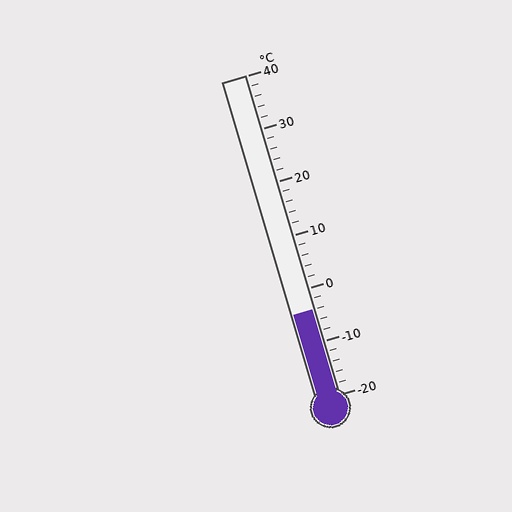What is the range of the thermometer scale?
The thermometer scale ranges from -20°C to 40°C.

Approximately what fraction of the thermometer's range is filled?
The thermometer is filled to approximately 25% of its range.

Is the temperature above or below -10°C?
The temperature is above -10°C.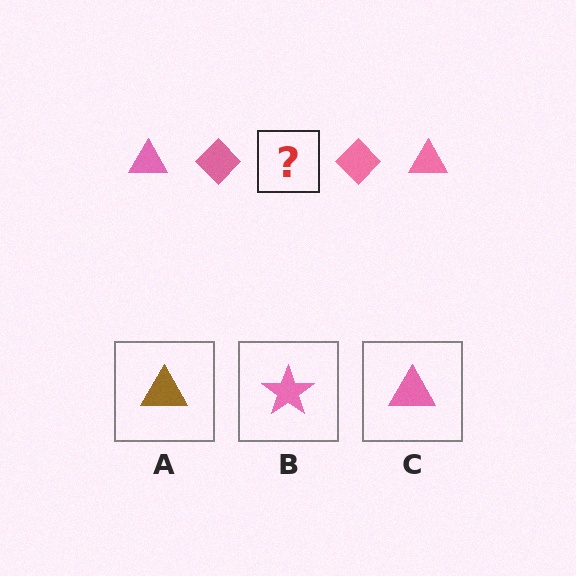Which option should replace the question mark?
Option C.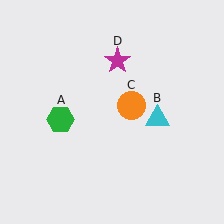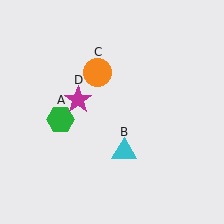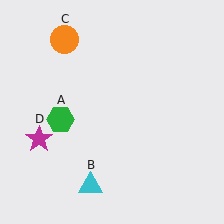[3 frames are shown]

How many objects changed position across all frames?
3 objects changed position: cyan triangle (object B), orange circle (object C), magenta star (object D).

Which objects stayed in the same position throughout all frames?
Green hexagon (object A) remained stationary.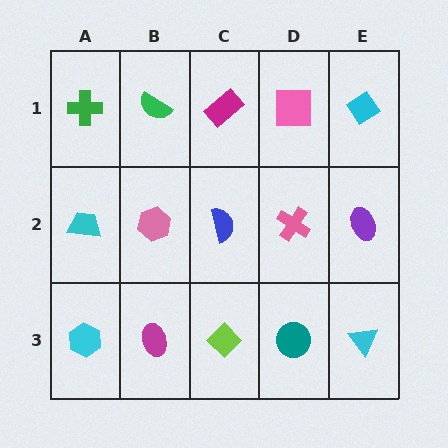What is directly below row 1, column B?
A pink hexagon.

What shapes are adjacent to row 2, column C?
A magenta rectangle (row 1, column C), a lime diamond (row 3, column C), a pink hexagon (row 2, column B), a pink cross (row 2, column D).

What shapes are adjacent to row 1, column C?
A blue semicircle (row 2, column C), a green semicircle (row 1, column B), a pink square (row 1, column D).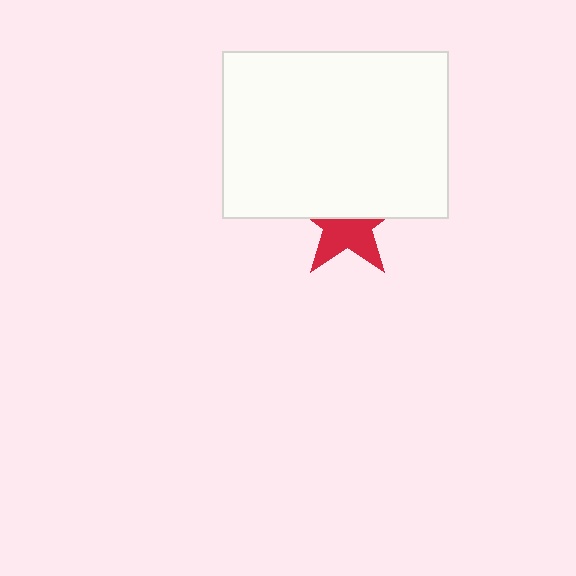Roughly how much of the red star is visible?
About half of it is visible (roughly 49%).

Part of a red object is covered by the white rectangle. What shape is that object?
It is a star.